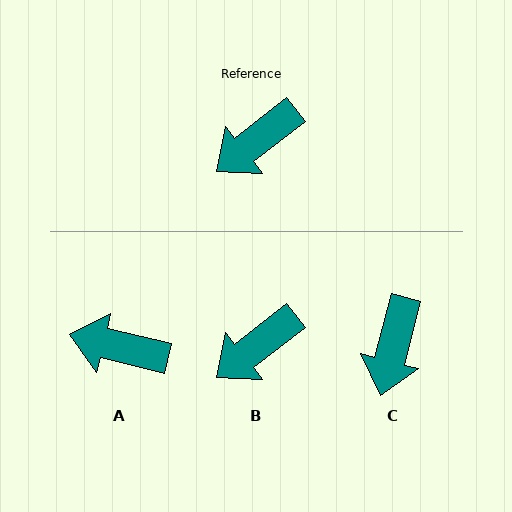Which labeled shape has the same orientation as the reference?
B.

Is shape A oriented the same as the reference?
No, it is off by about 51 degrees.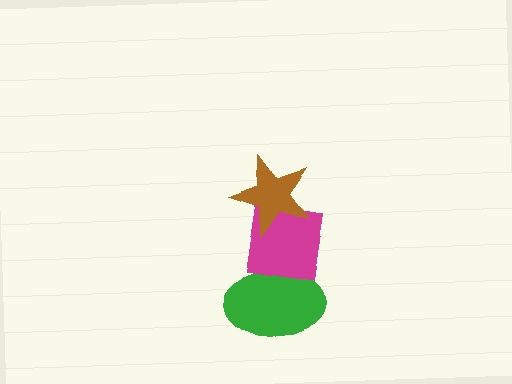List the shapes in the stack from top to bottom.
From top to bottom: the brown star, the magenta square, the green ellipse.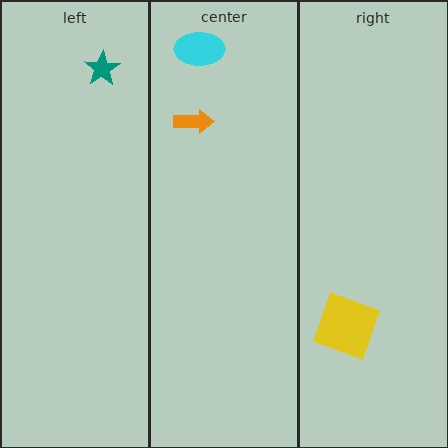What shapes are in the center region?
The cyan ellipse, the orange arrow.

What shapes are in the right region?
The yellow square.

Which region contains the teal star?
The left region.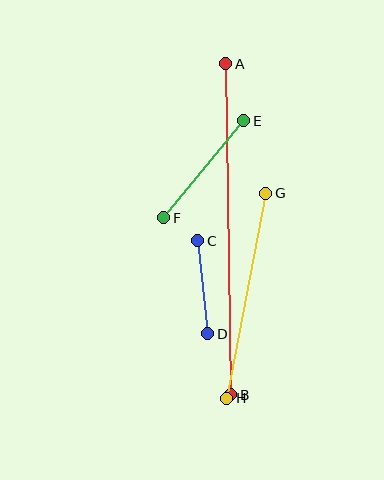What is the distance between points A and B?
The distance is approximately 331 pixels.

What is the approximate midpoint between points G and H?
The midpoint is at approximately (246, 296) pixels.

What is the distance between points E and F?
The distance is approximately 126 pixels.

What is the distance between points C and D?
The distance is approximately 93 pixels.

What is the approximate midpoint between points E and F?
The midpoint is at approximately (204, 169) pixels.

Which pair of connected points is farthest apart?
Points A and B are farthest apart.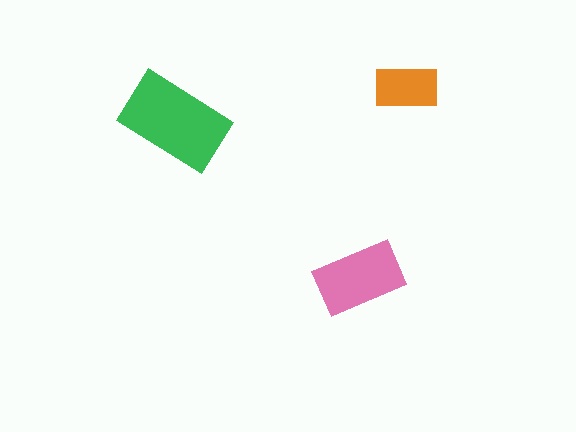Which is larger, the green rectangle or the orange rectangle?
The green one.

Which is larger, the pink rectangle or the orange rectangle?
The pink one.